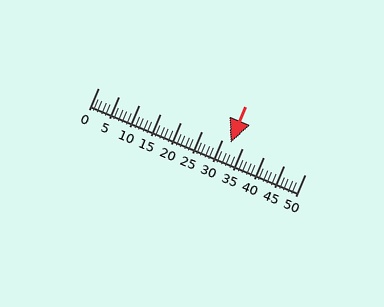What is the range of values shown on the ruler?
The ruler shows values from 0 to 50.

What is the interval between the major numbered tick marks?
The major tick marks are spaced 5 units apart.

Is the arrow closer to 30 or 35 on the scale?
The arrow is closer to 30.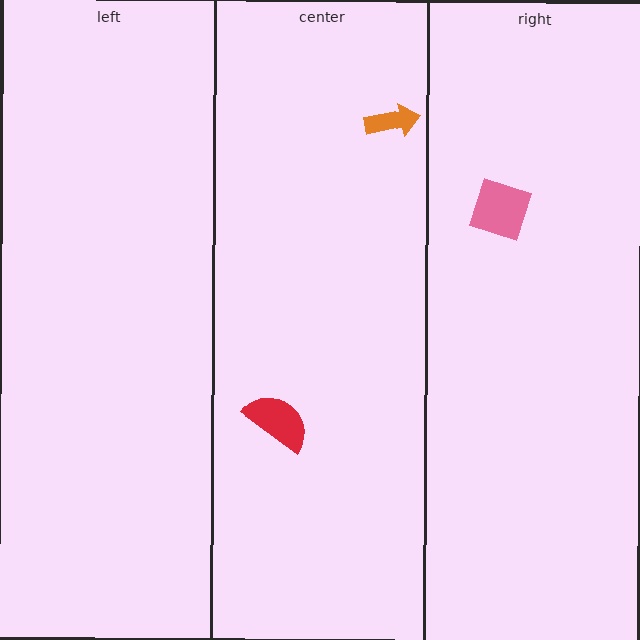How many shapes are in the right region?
1.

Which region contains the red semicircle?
The center region.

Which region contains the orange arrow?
The center region.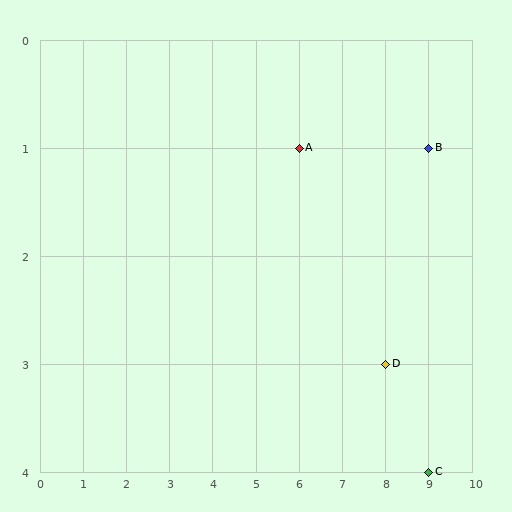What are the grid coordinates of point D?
Point D is at grid coordinates (8, 3).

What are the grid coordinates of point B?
Point B is at grid coordinates (9, 1).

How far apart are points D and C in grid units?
Points D and C are 1 column and 1 row apart (about 1.4 grid units diagonally).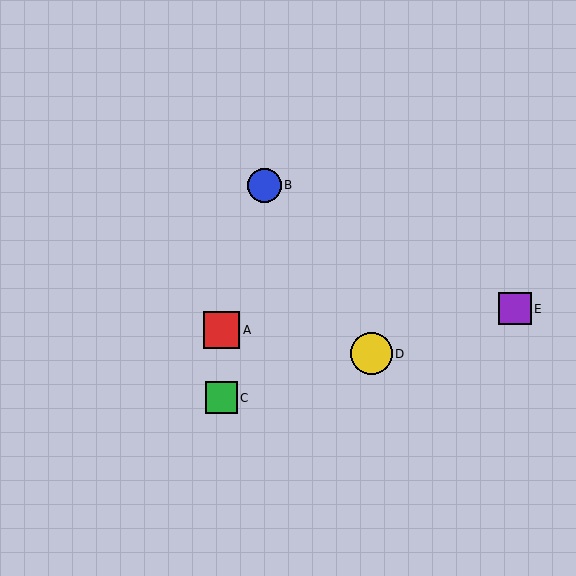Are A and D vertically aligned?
No, A is at x≈221 and D is at x≈371.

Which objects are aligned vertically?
Objects A, C are aligned vertically.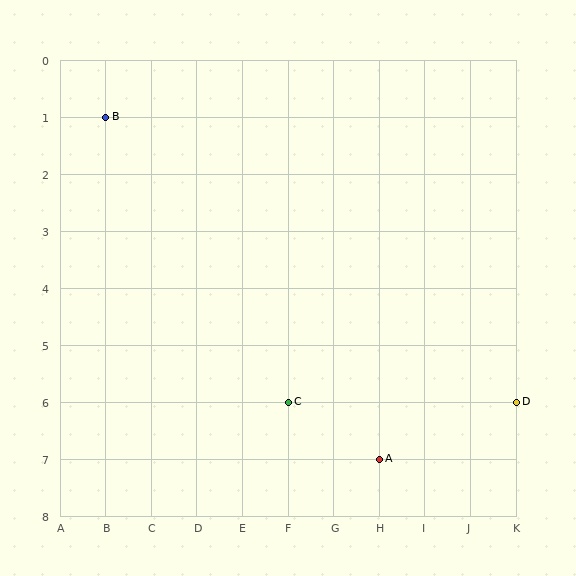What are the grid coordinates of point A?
Point A is at grid coordinates (H, 7).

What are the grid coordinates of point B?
Point B is at grid coordinates (B, 1).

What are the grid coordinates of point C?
Point C is at grid coordinates (F, 6).